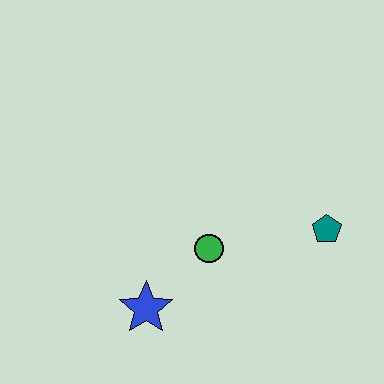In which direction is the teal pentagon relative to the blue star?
The teal pentagon is to the right of the blue star.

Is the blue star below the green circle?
Yes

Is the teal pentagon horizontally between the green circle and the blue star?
No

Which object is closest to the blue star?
The green circle is closest to the blue star.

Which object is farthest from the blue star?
The teal pentagon is farthest from the blue star.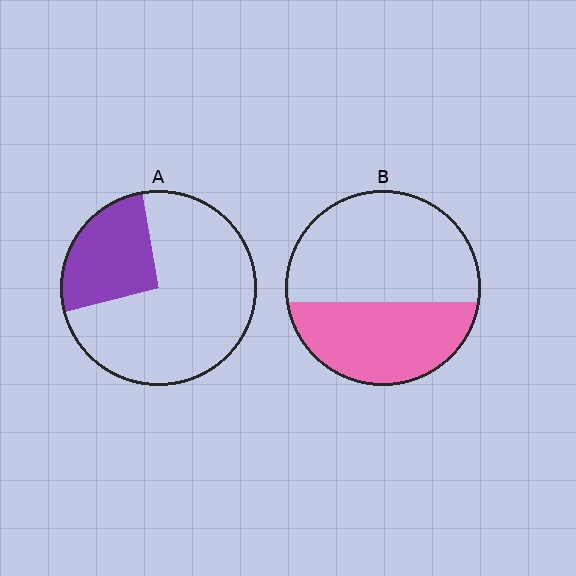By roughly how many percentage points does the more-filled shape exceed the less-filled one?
By roughly 15 percentage points (B over A).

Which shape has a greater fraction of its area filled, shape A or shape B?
Shape B.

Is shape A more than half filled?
No.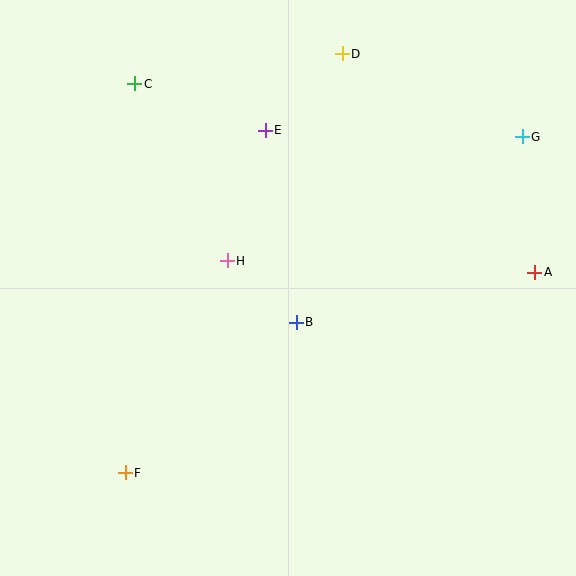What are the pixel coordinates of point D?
Point D is at (342, 54).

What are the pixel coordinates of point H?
Point H is at (227, 261).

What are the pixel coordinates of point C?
Point C is at (135, 84).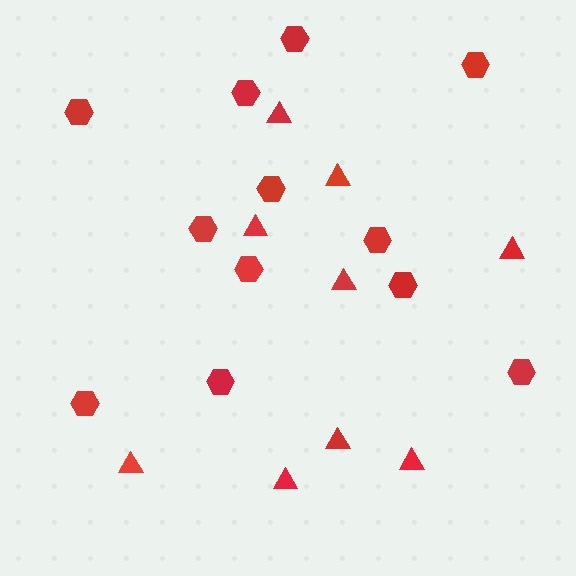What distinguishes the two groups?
There are 2 groups: one group of triangles (9) and one group of hexagons (12).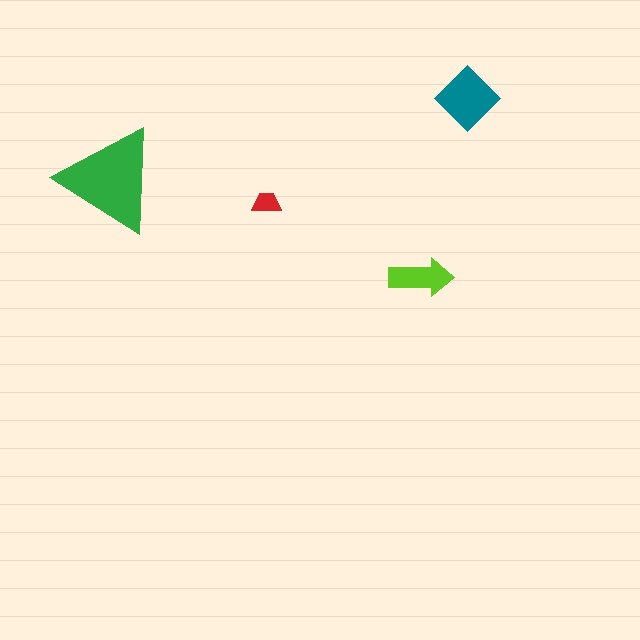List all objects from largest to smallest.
The green triangle, the teal diamond, the lime arrow, the red trapezoid.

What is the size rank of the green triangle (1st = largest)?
1st.